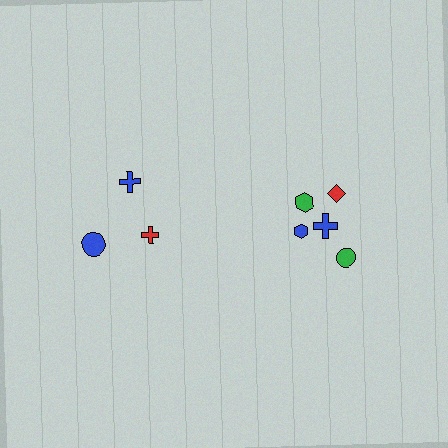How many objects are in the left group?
There are 3 objects.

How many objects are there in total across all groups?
There are 8 objects.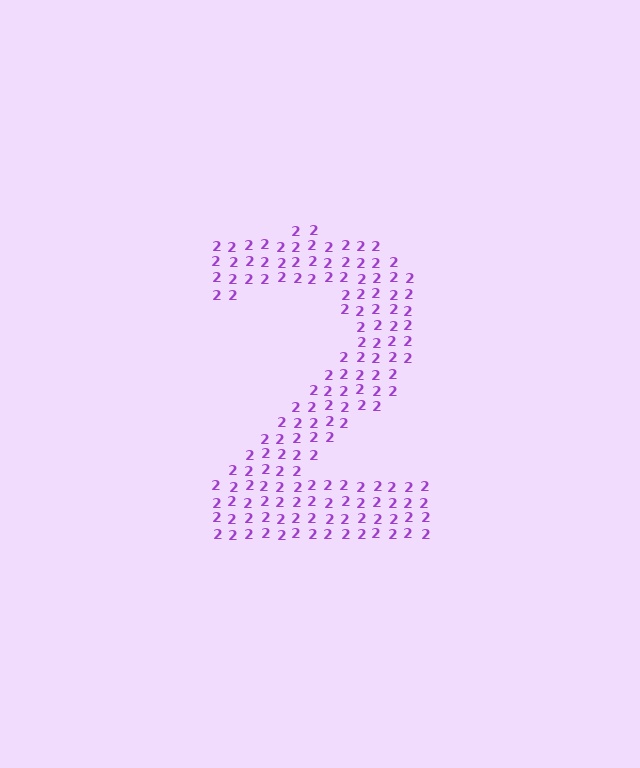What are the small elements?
The small elements are digit 2's.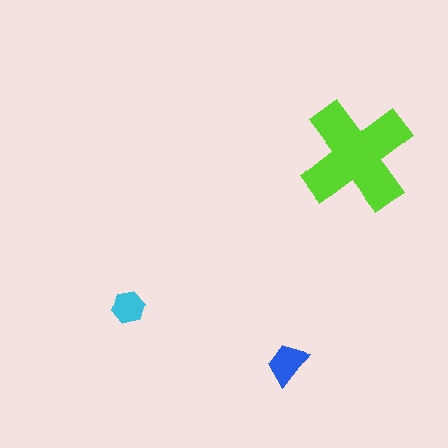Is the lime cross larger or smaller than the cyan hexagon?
Larger.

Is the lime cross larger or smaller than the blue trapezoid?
Larger.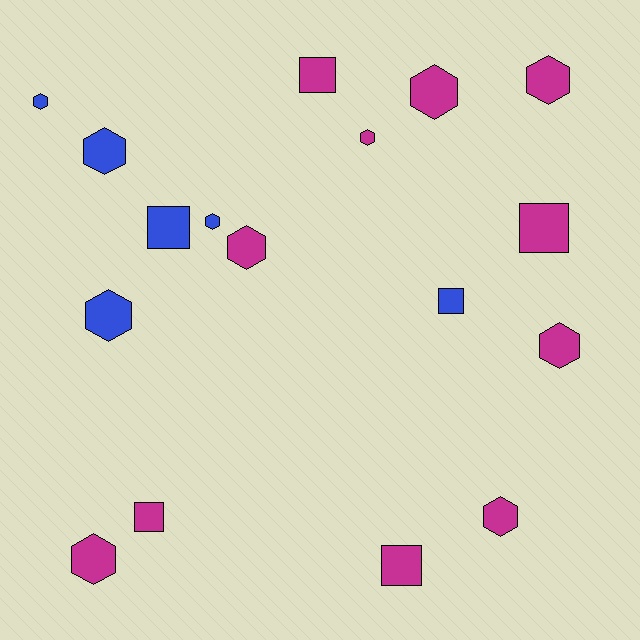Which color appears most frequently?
Magenta, with 11 objects.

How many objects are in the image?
There are 17 objects.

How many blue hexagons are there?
There are 4 blue hexagons.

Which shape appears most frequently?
Hexagon, with 11 objects.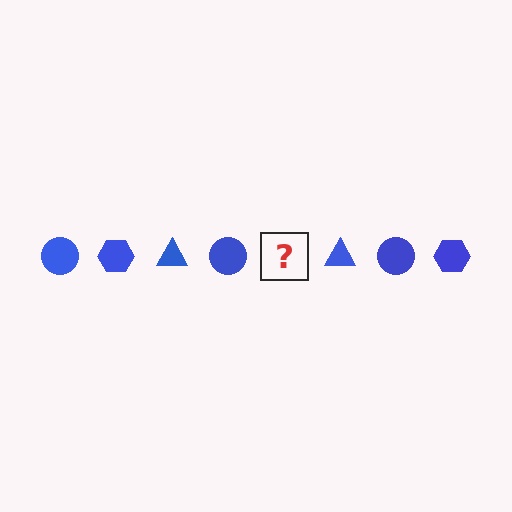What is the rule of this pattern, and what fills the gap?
The rule is that the pattern cycles through circle, hexagon, triangle shapes in blue. The gap should be filled with a blue hexagon.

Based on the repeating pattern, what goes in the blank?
The blank should be a blue hexagon.